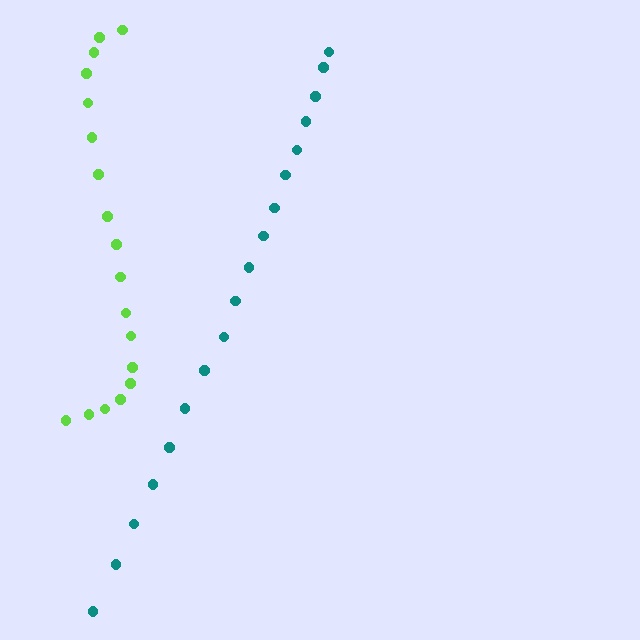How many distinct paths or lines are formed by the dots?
There are 2 distinct paths.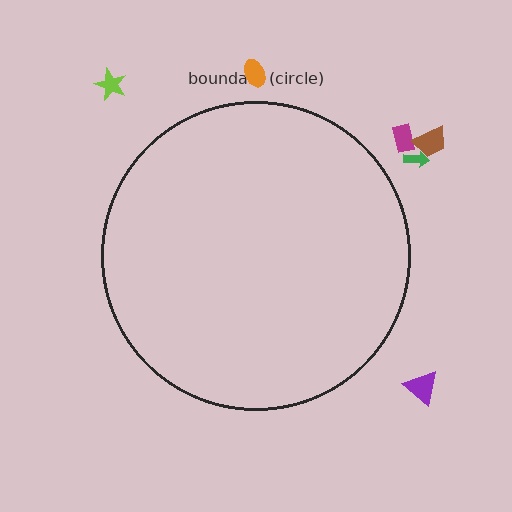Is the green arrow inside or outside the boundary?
Outside.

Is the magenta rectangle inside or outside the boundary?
Outside.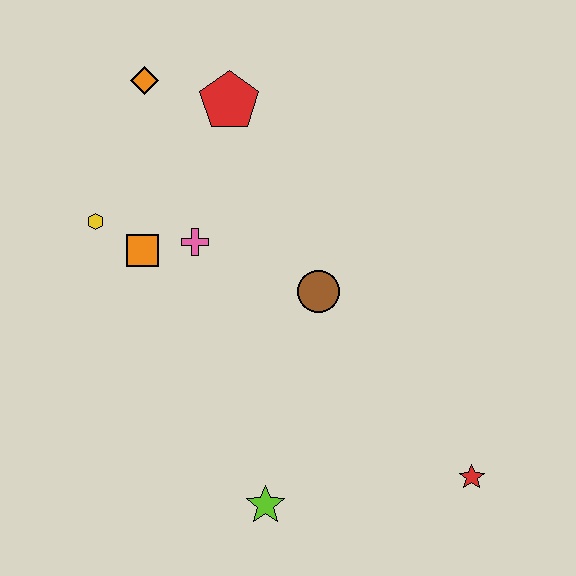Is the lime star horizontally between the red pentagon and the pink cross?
No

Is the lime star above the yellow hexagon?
No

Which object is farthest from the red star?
The orange diamond is farthest from the red star.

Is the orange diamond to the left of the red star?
Yes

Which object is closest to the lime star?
The red star is closest to the lime star.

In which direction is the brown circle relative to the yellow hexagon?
The brown circle is to the right of the yellow hexagon.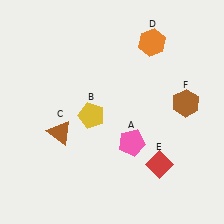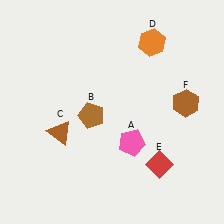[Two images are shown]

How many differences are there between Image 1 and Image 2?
There is 1 difference between the two images.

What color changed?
The pentagon (B) changed from yellow in Image 1 to brown in Image 2.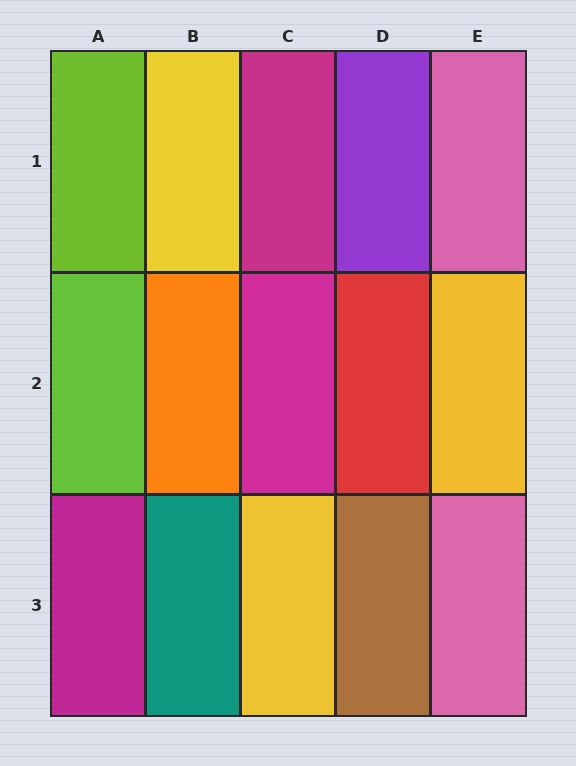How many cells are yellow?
3 cells are yellow.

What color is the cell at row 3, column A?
Magenta.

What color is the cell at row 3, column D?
Brown.